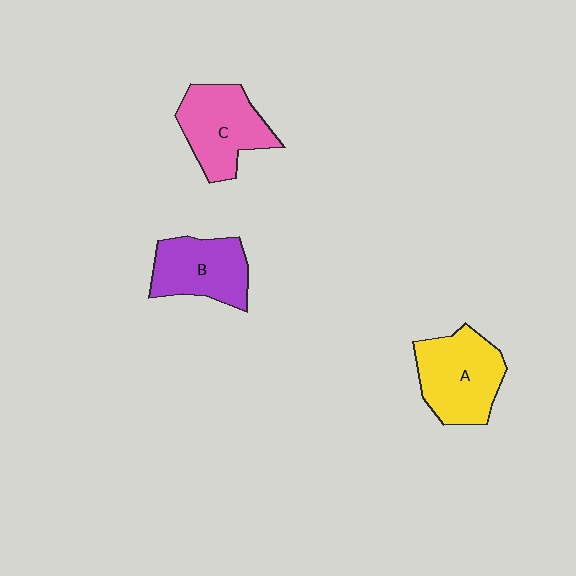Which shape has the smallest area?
Shape B (purple).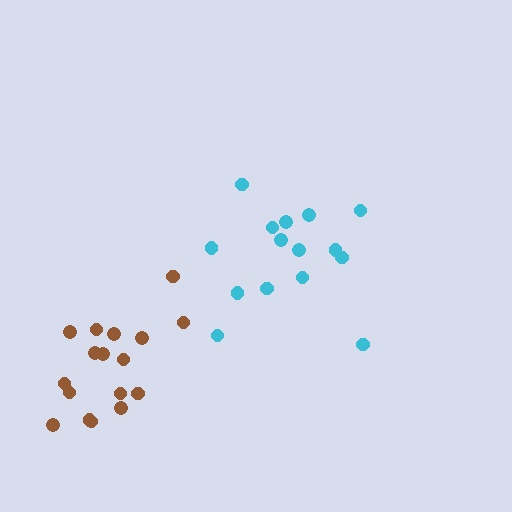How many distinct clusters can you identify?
There are 2 distinct clusters.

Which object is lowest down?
The brown cluster is bottommost.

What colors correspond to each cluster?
The clusters are colored: cyan, brown.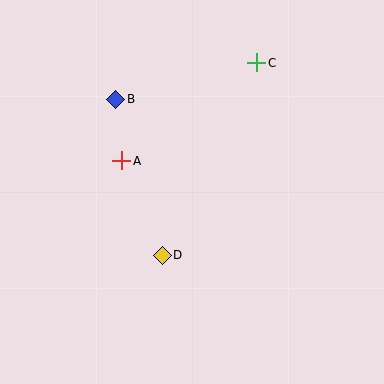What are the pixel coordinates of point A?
Point A is at (122, 161).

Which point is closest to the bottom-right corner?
Point D is closest to the bottom-right corner.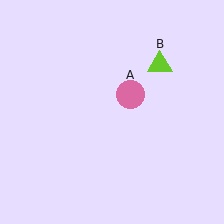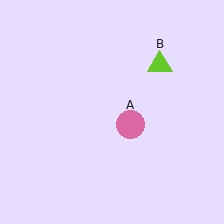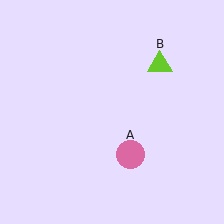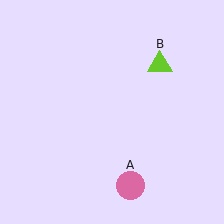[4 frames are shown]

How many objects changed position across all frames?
1 object changed position: pink circle (object A).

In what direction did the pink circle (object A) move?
The pink circle (object A) moved down.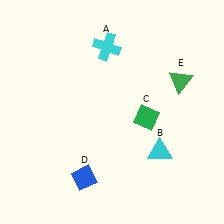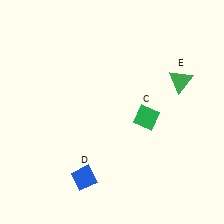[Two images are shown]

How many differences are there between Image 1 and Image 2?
There are 2 differences between the two images.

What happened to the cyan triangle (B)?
The cyan triangle (B) was removed in Image 2. It was in the bottom-right area of Image 1.